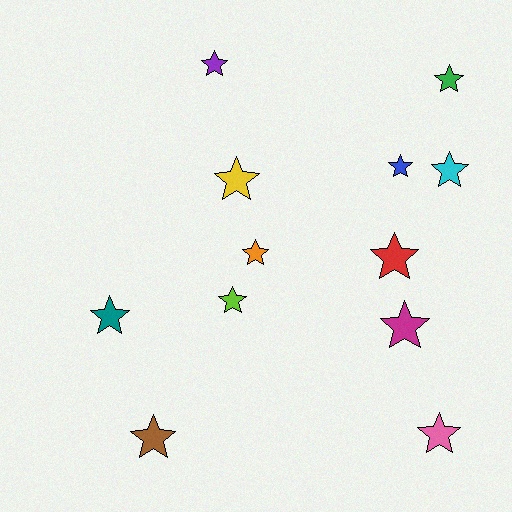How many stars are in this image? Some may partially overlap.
There are 12 stars.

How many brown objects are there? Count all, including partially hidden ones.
There is 1 brown object.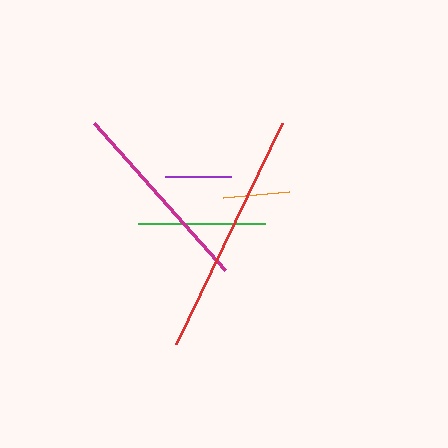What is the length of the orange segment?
The orange segment is approximately 66 pixels long.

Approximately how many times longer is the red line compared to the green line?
The red line is approximately 1.9 times the length of the green line.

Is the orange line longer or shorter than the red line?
The red line is longer than the orange line.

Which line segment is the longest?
The red line is the longest at approximately 244 pixels.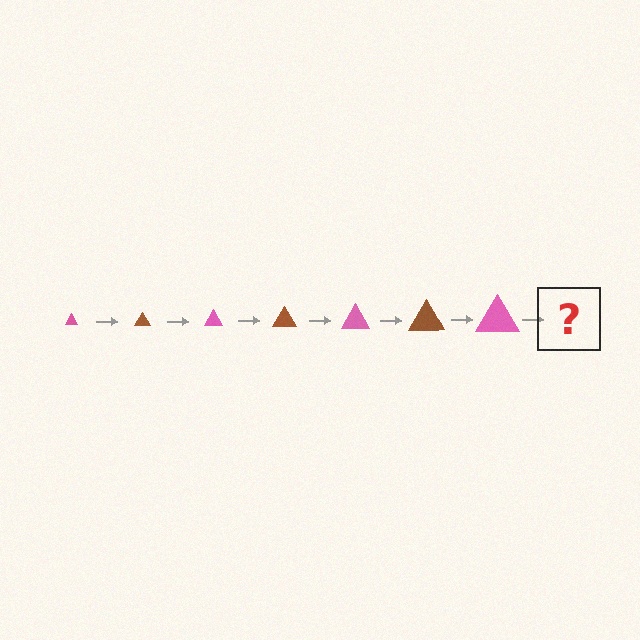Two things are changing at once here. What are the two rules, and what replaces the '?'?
The two rules are that the triangle grows larger each step and the color cycles through pink and brown. The '?' should be a brown triangle, larger than the previous one.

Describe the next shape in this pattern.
It should be a brown triangle, larger than the previous one.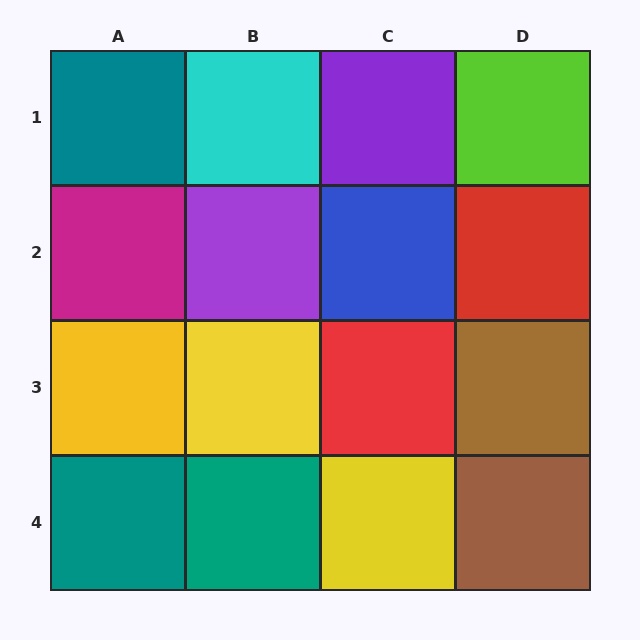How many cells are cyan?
1 cell is cyan.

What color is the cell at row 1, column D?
Lime.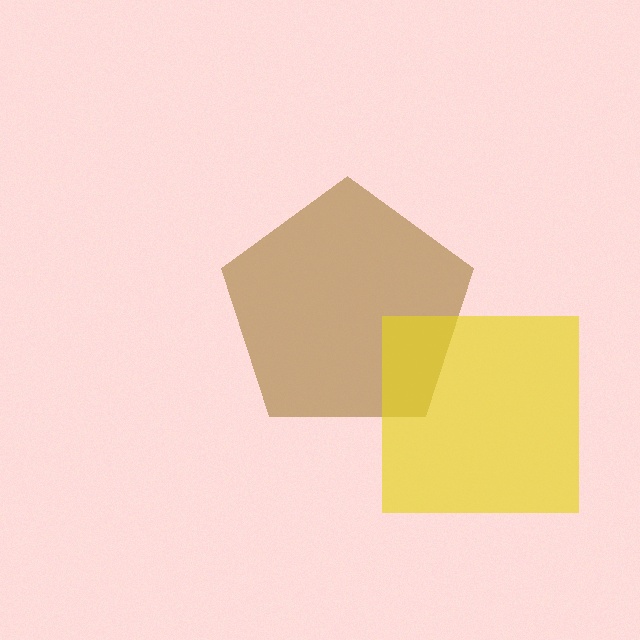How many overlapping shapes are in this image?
There are 2 overlapping shapes in the image.